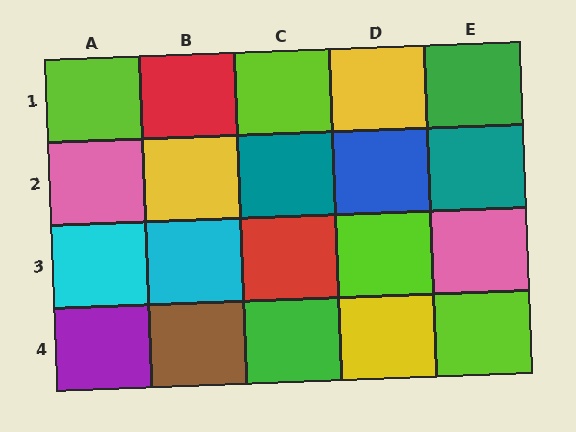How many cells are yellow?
3 cells are yellow.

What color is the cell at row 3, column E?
Pink.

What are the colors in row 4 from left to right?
Purple, brown, green, yellow, lime.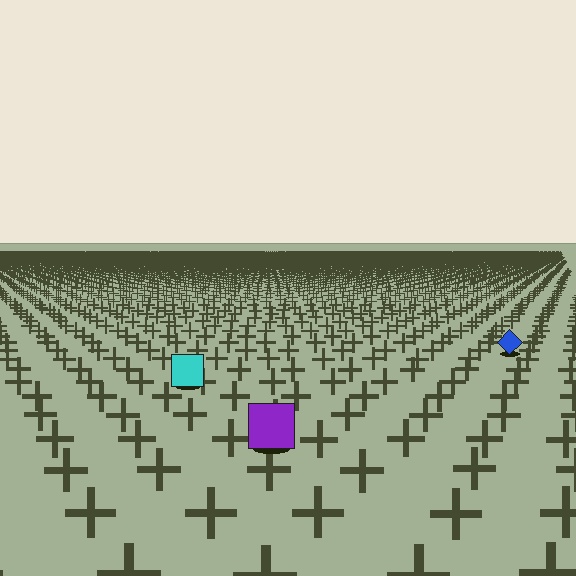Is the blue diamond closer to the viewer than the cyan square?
No. The cyan square is closer — you can tell from the texture gradient: the ground texture is coarser near it.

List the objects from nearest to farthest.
From nearest to farthest: the purple square, the cyan square, the blue diamond.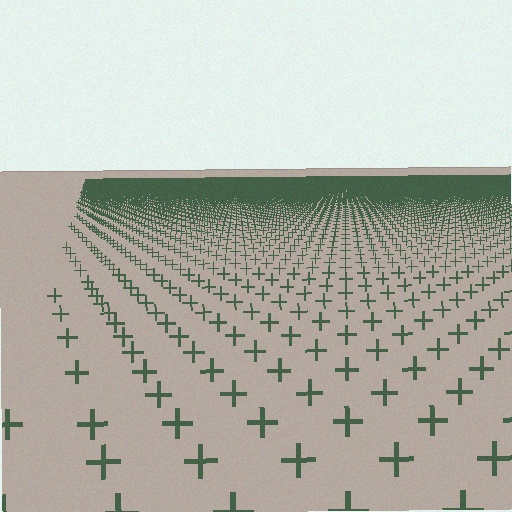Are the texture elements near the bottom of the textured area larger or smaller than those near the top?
Larger. Near the bottom, elements are closer to the viewer and appear at a bigger on-screen size.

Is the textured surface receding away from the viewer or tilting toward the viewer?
The surface is receding away from the viewer. Texture elements get smaller and denser toward the top.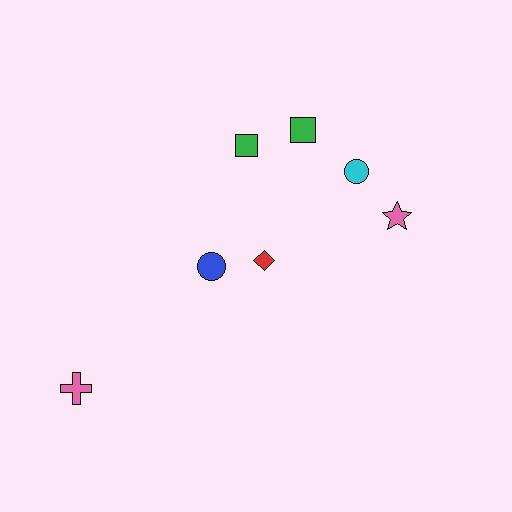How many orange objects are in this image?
There are no orange objects.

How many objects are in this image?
There are 7 objects.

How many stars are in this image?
There is 1 star.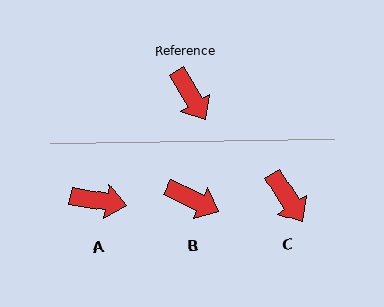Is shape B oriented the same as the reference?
No, it is off by about 33 degrees.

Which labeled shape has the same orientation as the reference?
C.